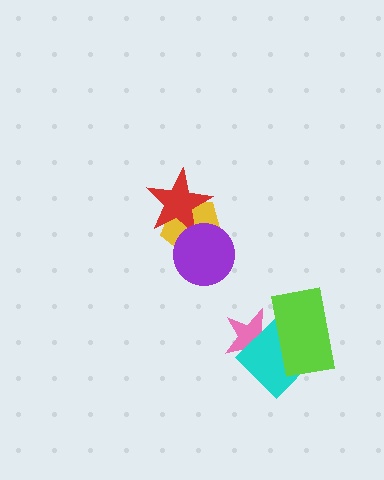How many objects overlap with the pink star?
2 objects overlap with the pink star.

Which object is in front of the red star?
The purple circle is in front of the red star.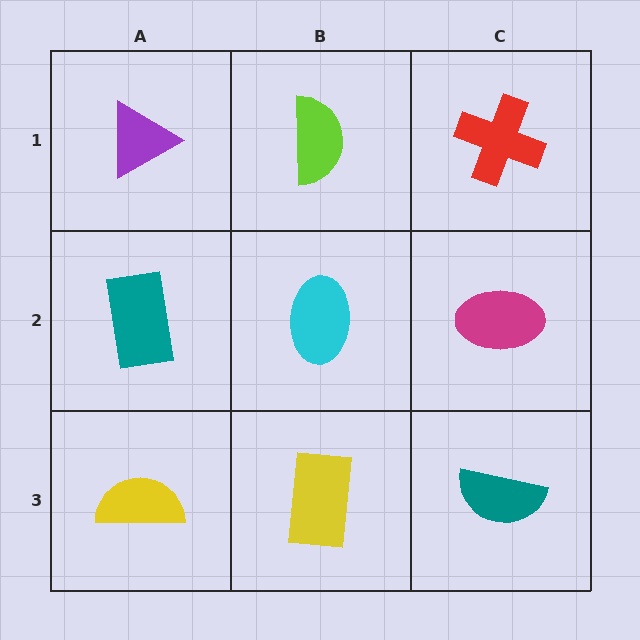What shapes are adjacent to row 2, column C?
A red cross (row 1, column C), a teal semicircle (row 3, column C), a cyan ellipse (row 2, column B).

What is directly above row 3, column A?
A teal rectangle.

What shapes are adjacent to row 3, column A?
A teal rectangle (row 2, column A), a yellow rectangle (row 3, column B).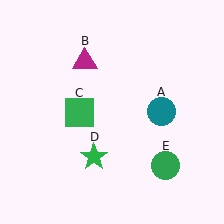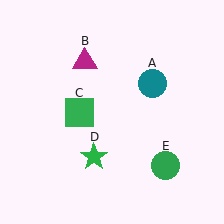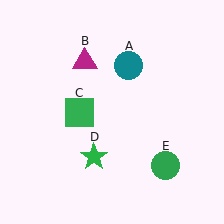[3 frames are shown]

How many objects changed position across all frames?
1 object changed position: teal circle (object A).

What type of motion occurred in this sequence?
The teal circle (object A) rotated counterclockwise around the center of the scene.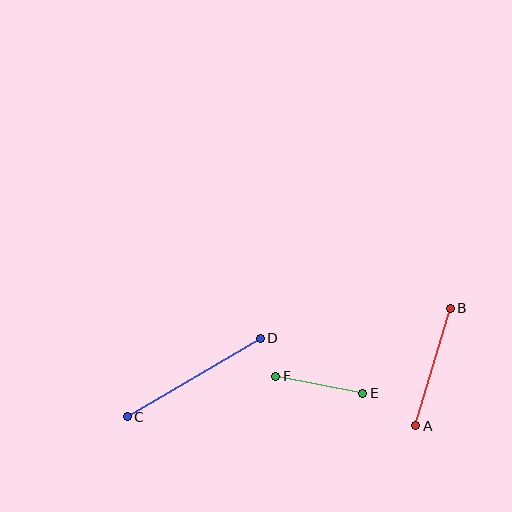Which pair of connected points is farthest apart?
Points C and D are farthest apart.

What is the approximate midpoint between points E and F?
The midpoint is at approximately (319, 385) pixels.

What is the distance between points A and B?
The distance is approximately 123 pixels.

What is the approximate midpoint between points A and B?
The midpoint is at approximately (433, 367) pixels.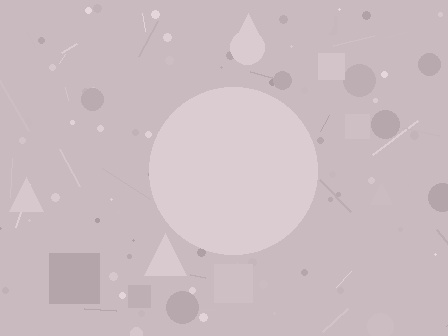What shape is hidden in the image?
A circle is hidden in the image.